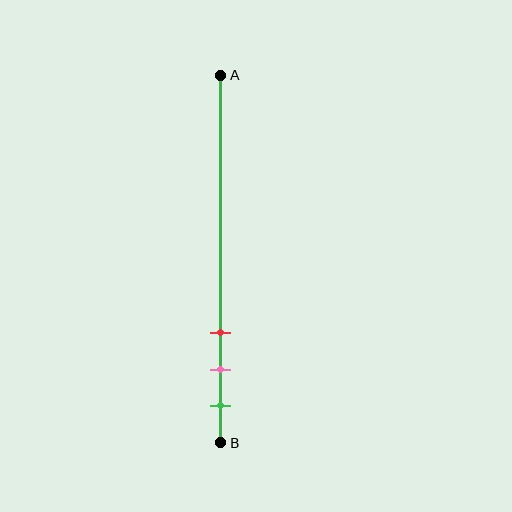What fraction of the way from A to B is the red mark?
The red mark is approximately 70% (0.7) of the way from A to B.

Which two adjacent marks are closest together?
The pink and green marks are the closest adjacent pair.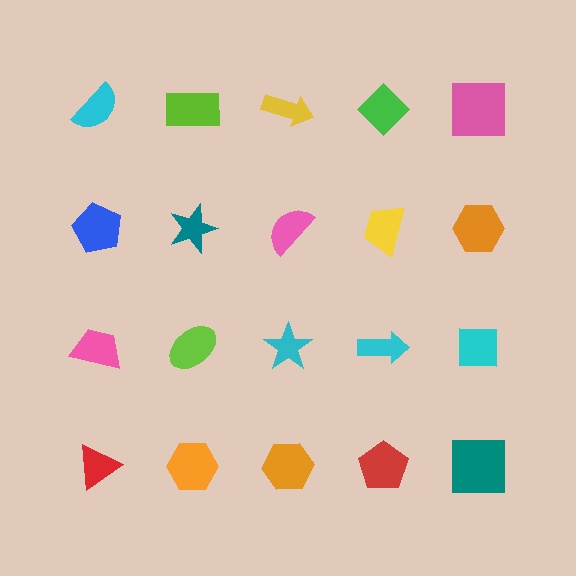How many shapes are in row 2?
5 shapes.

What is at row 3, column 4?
A cyan arrow.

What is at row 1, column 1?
A cyan semicircle.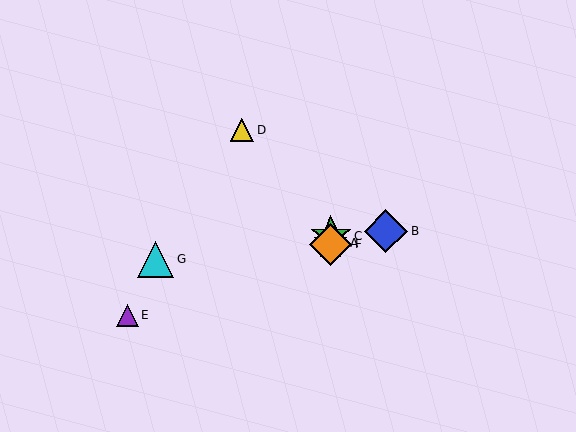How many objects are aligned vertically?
3 objects (A, C, F) are aligned vertically.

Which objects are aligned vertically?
Objects A, C, F are aligned vertically.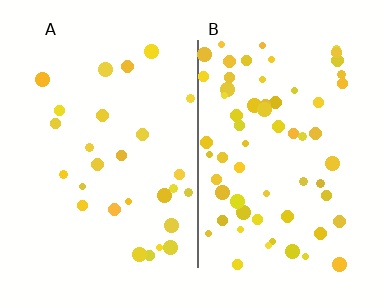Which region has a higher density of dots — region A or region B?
B (the right).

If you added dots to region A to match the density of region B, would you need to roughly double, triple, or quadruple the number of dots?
Approximately double.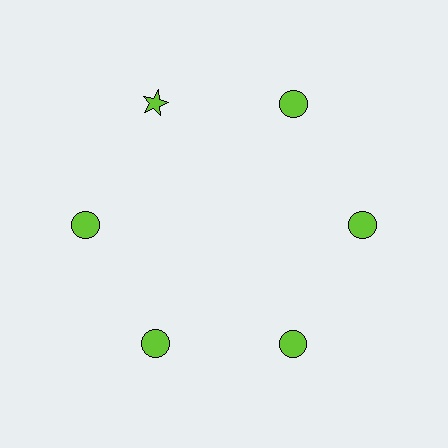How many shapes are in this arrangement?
There are 6 shapes arranged in a ring pattern.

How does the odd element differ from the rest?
It has a different shape: star instead of circle.